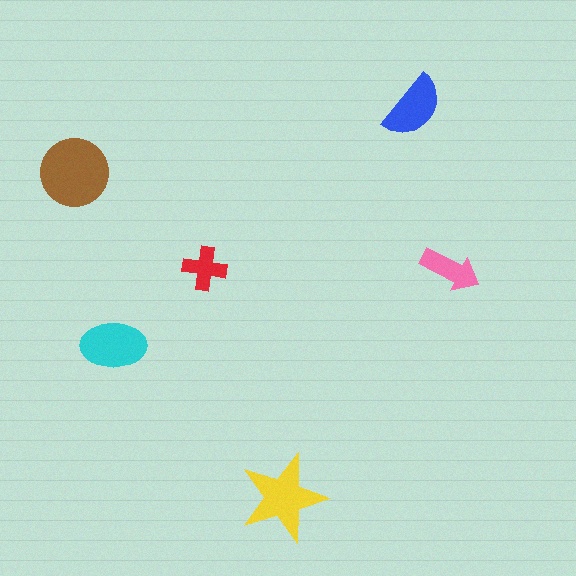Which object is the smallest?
The red cross.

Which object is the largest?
The brown circle.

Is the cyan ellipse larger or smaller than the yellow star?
Smaller.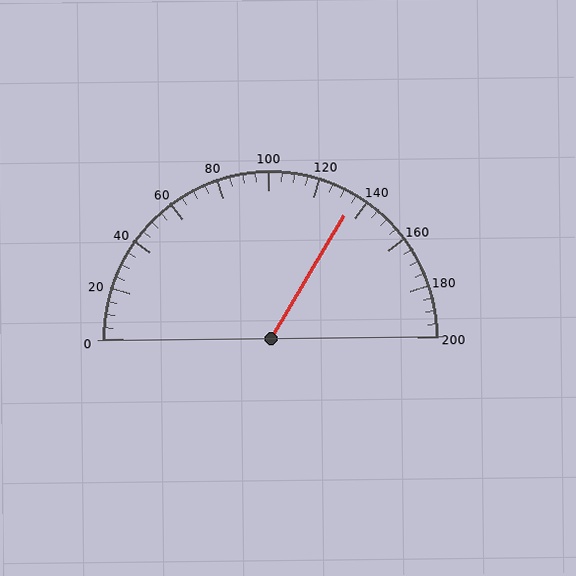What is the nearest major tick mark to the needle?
The nearest major tick mark is 140.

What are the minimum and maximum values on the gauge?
The gauge ranges from 0 to 200.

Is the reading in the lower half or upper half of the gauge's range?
The reading is in the upper half of the range (0 to 200).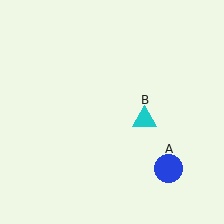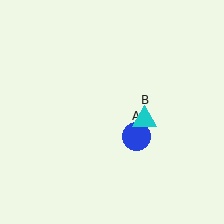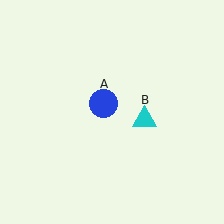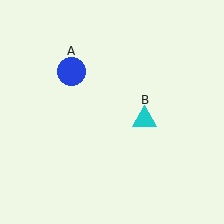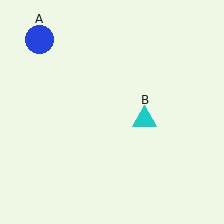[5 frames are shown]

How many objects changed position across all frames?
1 object changed position: blue circle (object A).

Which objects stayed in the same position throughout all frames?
Cyan triangle (object B) remained stationary.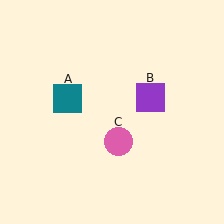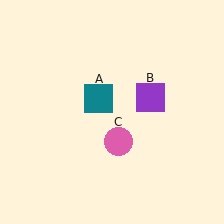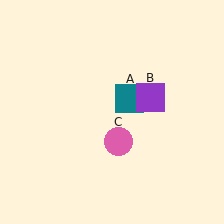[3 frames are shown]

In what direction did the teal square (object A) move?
The teal square (object A) moved right.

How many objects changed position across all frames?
1 object changed position: teal square (object A).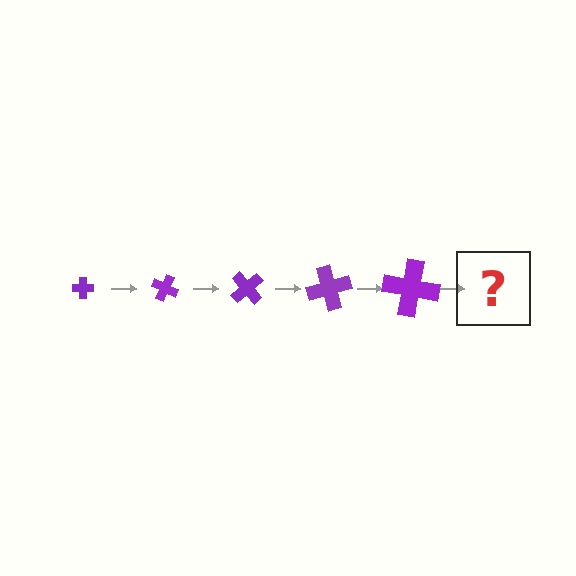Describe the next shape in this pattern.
It should be a cross, larger than the previous one and rotated 125 degrees from the start.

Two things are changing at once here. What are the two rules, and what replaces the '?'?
The two rules are that the cross grows larger each step and it rotates 25 degrees each step. The '?' should be a cross, larger than the previous one and rotated 125 degrees from the start.